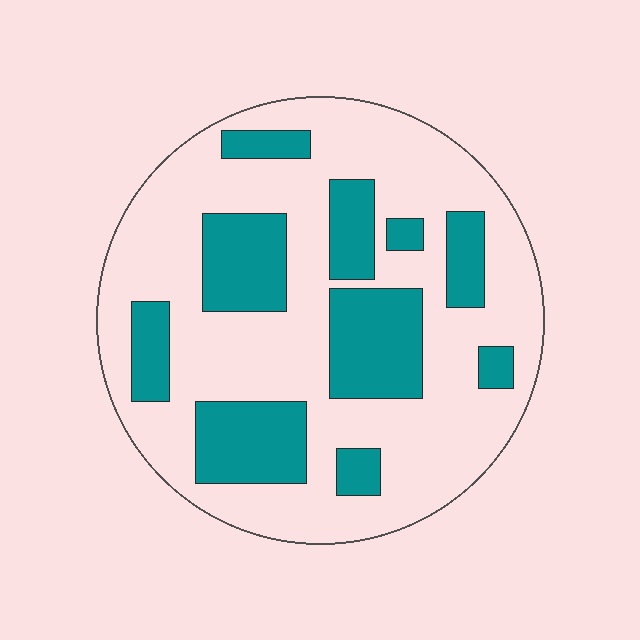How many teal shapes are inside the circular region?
10.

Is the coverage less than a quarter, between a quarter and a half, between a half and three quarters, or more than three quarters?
Between a quarter and a half.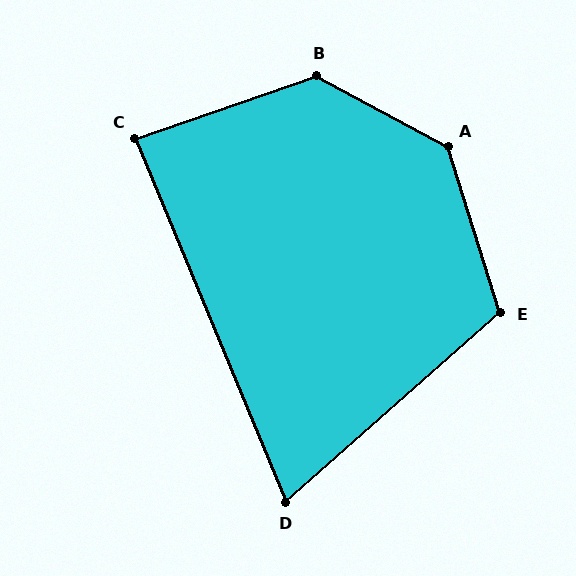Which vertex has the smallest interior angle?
D, at approximately 71 degrees.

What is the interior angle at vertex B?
Approximately 133 degrees (obtuse).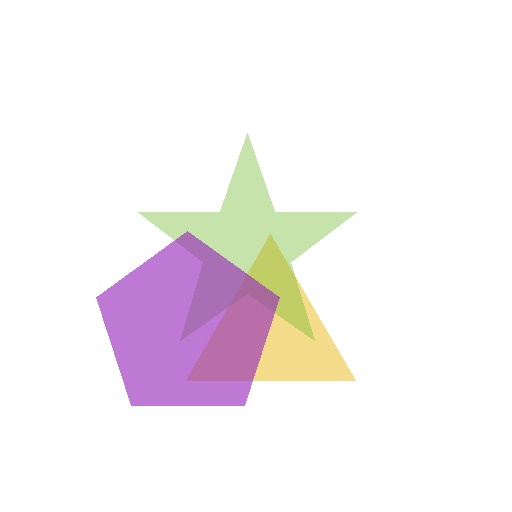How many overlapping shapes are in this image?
There are 3 overlapping shapes in the image.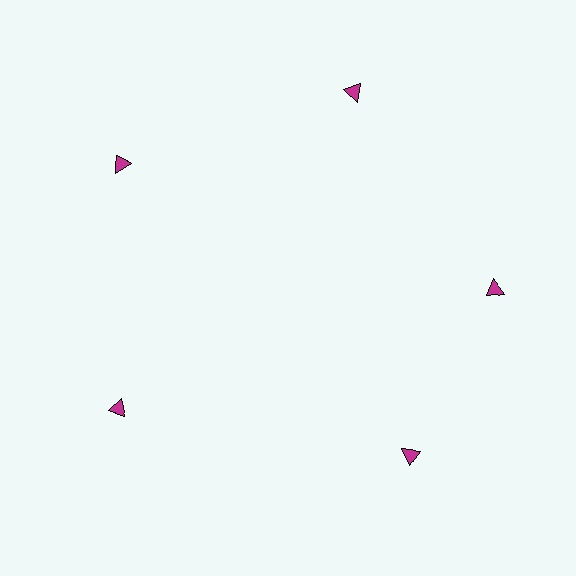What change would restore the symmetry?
The symmetry would be restored by rotating it back into even spacing with its neighbors so that all 5 triangles sit at equal angles and equal distance from the center.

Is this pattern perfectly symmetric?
No. The 5 magenta triangles are arranged in a ring, but one element near the 5 o'clock position is rotated out of alignment along the ring, breaking the 5-fold rotational symmetry.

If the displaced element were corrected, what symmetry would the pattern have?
It would have 5-fold rotational symmetry — the pattern would map onto itself every 72 degrees.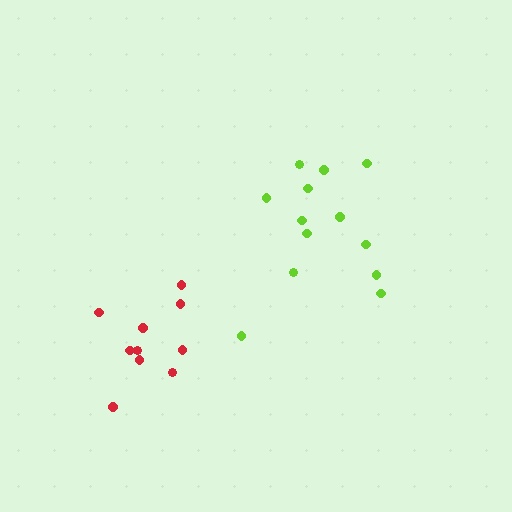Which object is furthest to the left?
The red cluster is leftmost.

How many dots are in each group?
Group 1: 13 dots, Group 2: 10 dots (23 total).